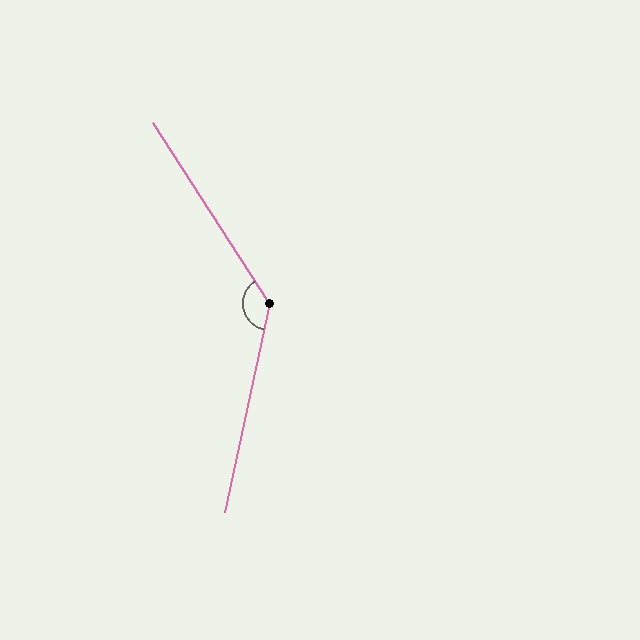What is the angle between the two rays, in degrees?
Approximately 135 degrees.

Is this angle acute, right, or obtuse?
It is obtuse.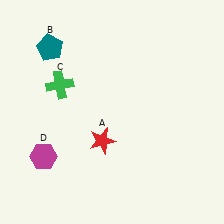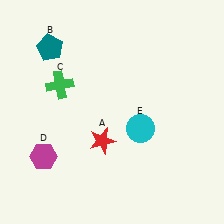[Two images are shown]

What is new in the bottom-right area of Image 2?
A cyan circle (E) was added in the bottom-right area of Image 2.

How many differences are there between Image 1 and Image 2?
There is 1 difference between the two images.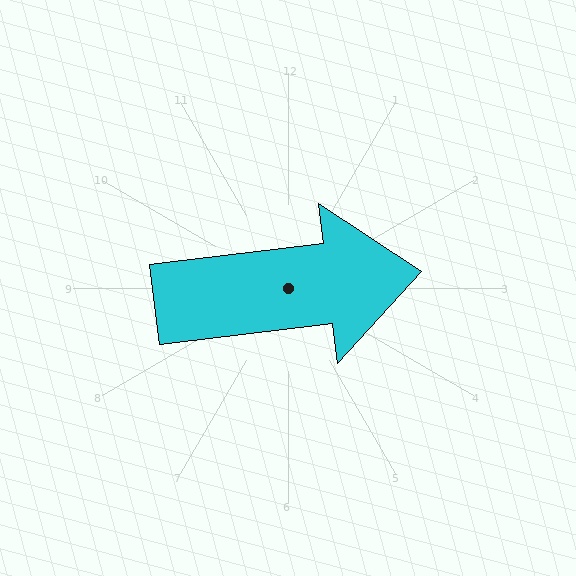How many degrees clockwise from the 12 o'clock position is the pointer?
Approximately 83 degrees.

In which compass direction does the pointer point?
East.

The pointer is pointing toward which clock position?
Roughly 3 o'clock.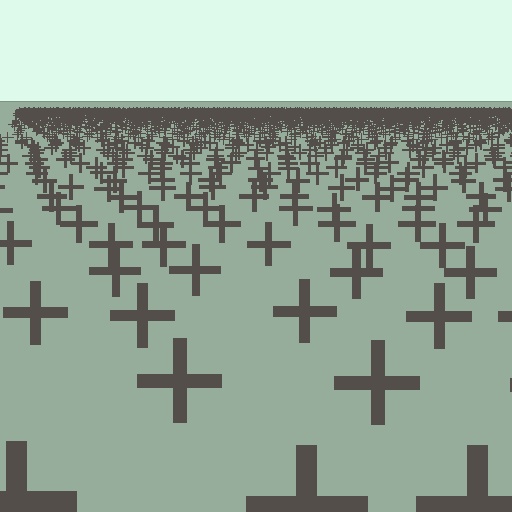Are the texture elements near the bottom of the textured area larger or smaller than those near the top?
Larger. Near the bottom, elements are closer to the viewer and appear at a bigger on-screen size.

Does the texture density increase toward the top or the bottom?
Density increases toward the top.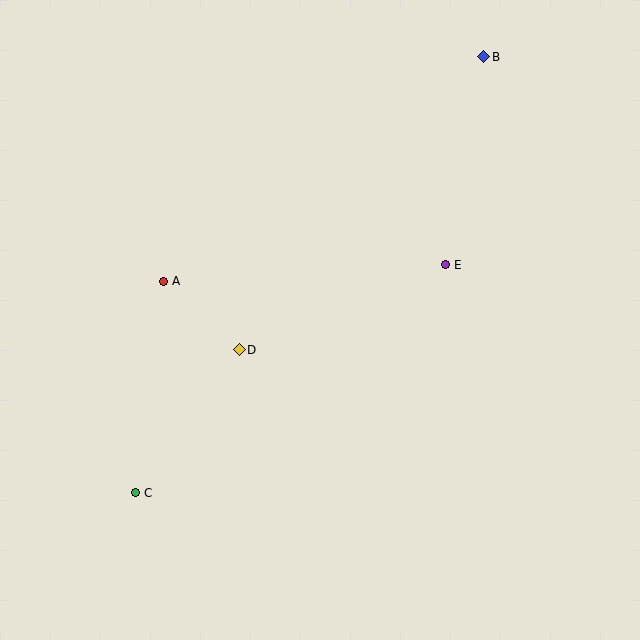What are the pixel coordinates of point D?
Point D is at (239, 350).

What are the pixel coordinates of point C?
Point C is at (136, 493).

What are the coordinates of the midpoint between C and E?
The midpoint between C and E is at (291, 379).